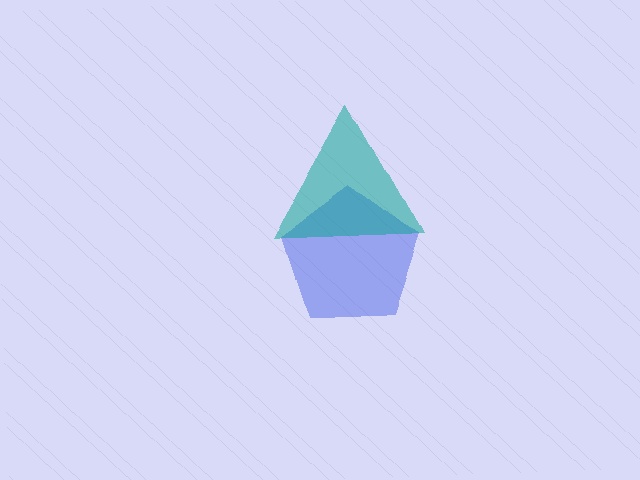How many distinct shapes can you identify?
There are 2 distinct shapes: a blue pentagon, a teal triangle.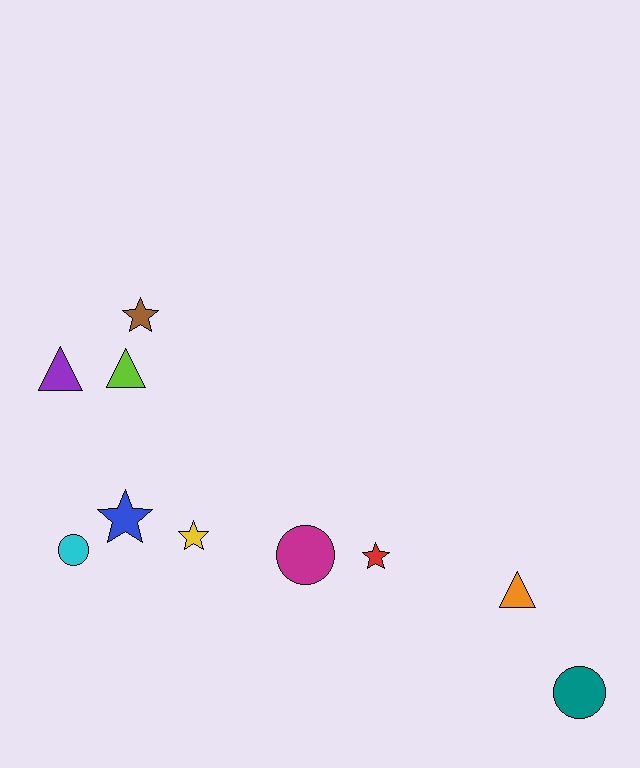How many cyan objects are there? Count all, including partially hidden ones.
There is 1 cyan object.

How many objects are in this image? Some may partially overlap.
There are 10 objects.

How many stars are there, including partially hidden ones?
There are 4 stars.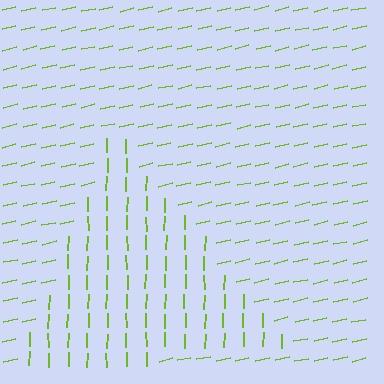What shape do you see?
I see a triangle.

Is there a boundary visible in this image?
Yes, there is a texture boundary formed by a change in line orientation.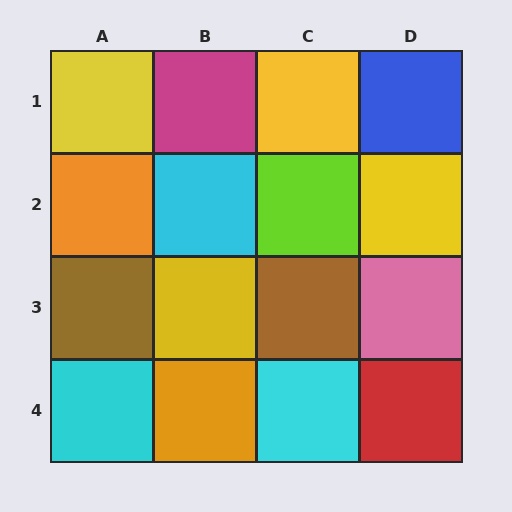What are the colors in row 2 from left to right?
Orange, cyan, lime, yellow.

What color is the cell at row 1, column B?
Magenta.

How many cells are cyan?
3 cells are cyan.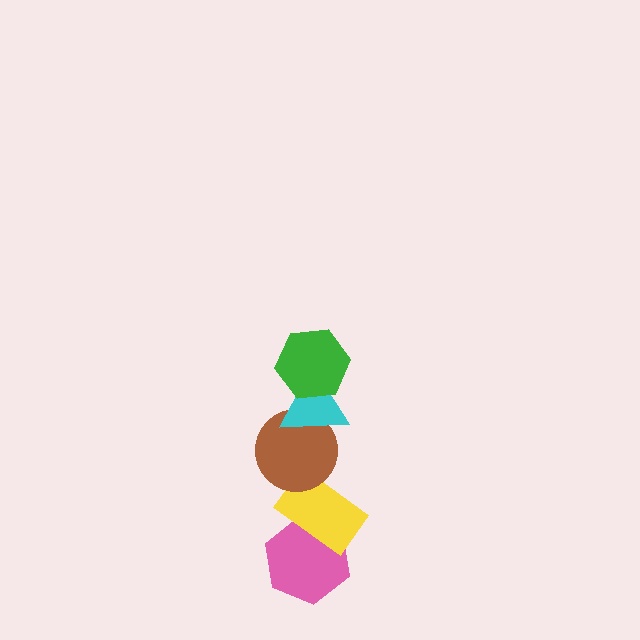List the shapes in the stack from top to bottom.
From top to bottom: the green hexagon, the cyan triangle, the brown circle, the yellow rectangle, the pink hexagon.